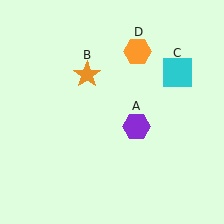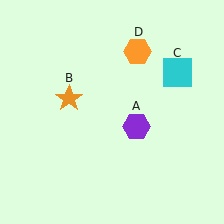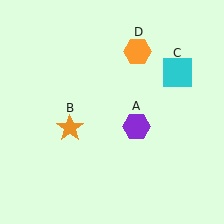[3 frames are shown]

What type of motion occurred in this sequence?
The orange star (object B) rotated counterclockwise around the center of the scene.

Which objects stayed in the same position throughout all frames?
Purple hexagon (object A) and cyan square (object C) and orange hexagon (object D) remained stationary.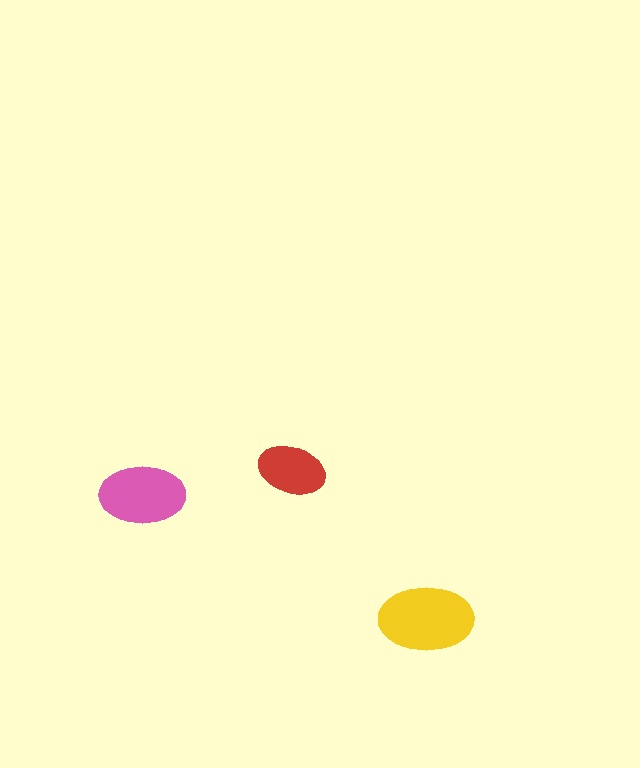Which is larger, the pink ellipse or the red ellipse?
The pink one.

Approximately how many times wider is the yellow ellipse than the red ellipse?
About 1.5 times wider.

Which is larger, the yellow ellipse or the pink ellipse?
The yellow one.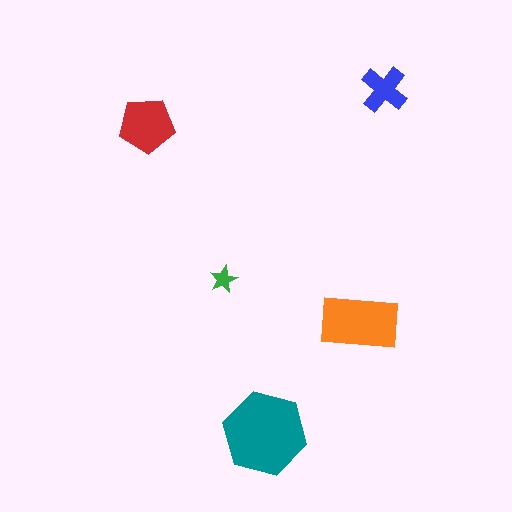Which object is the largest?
The teal hexagon.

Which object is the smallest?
The green star.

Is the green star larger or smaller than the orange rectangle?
Smaller.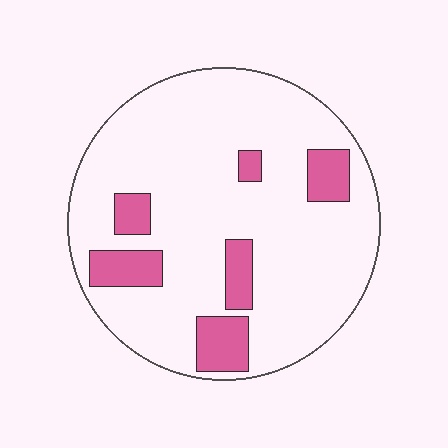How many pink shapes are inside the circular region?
6.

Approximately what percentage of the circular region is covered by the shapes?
Approximately 15%.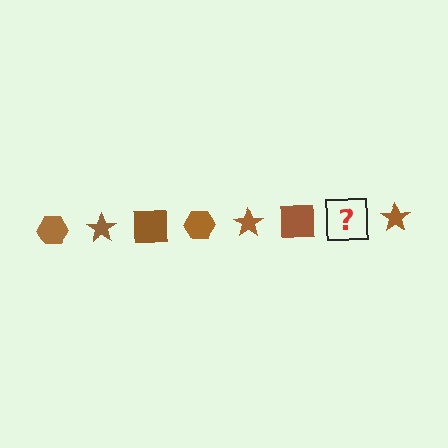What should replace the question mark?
The question mark should be replaced with a brown hexagon.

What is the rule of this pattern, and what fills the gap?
The rule is that the pattern cycles through hexagon, star, square shapes in brown. The gap should be filled with a brown hexagon.